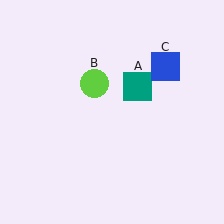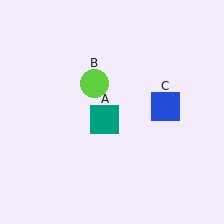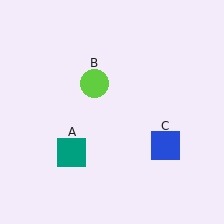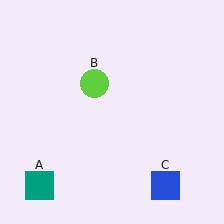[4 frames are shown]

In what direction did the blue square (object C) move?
The blue square (object C) moved down.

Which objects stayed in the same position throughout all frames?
Lime circle (object B) remained stationary.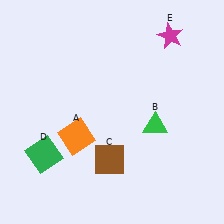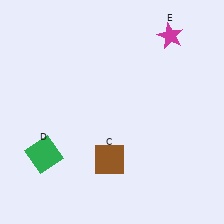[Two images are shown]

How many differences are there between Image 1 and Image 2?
There are 2 differences between the two images.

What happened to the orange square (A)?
The orange square (A) was removed in Image 2. It was in the bottom-left area of Image 1.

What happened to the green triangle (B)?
The green triangle (B) was removed in Image 2. It was in the bottom-right area of Image 1.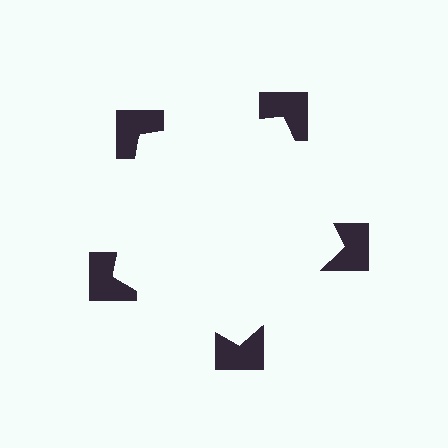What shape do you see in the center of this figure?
An illusory pentagon — its edges are inferred from the aligned wedge cuts in the notched squares, not physically drawn.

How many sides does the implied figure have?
5 sides.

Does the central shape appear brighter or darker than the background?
It typically appears slightly brighter than the background, even though no actual brightness change is drawn.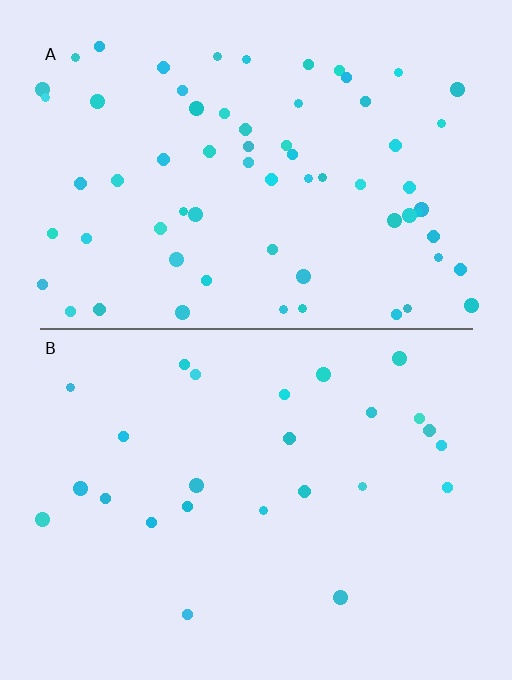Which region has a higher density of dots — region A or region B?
A (the top).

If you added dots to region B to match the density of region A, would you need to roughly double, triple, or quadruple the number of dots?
Approximately triple.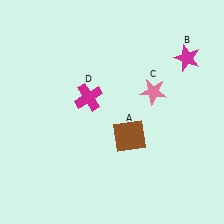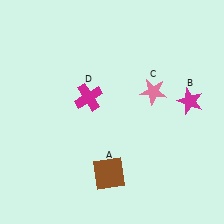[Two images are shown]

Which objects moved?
The objects that moved are: the brown square (A), the magenta star (B).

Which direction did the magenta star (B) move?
The magenta star (B) moved down.